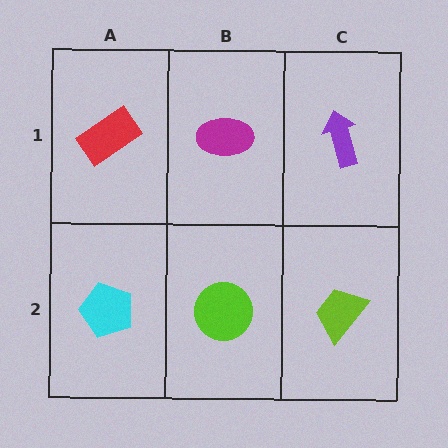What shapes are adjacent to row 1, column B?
A lime circle (row 2, column B), a red rectangle (row 1, column A), a purple arrow (row 1, column C).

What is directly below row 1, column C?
A lime trapezoid.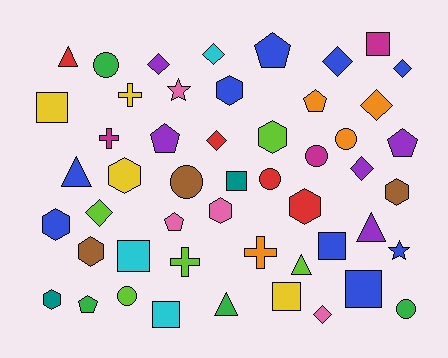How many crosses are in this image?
There are 4 crosses.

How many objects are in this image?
There are 50 objects.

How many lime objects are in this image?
There are 5 lime objects.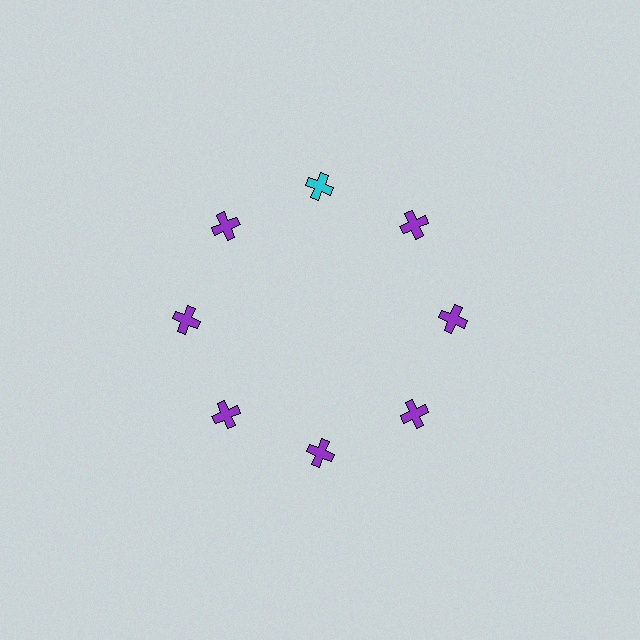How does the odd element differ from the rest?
It has a different color: cyan instead of purple.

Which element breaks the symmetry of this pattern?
The cyan cross at roughly the 12 o'clock position breaks the symmetry. All other shapes are purple crosses.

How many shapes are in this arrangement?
There are 8 shapes arranged in a ring pattern.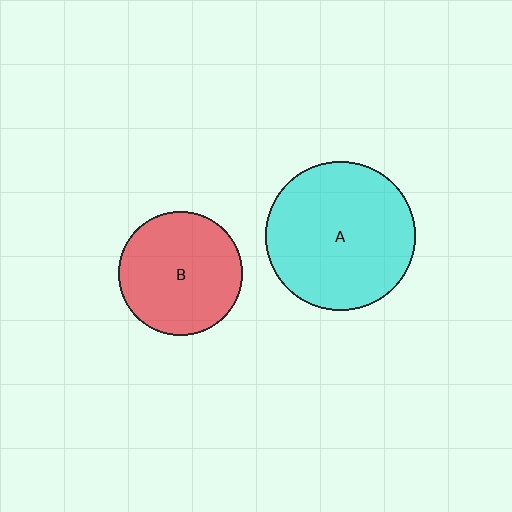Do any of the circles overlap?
No, none of the circles overlap.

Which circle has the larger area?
Circle A (cyan).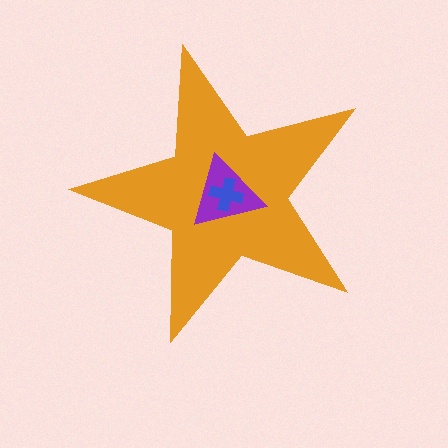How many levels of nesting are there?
3.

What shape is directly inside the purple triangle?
The blue cross.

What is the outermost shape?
The orange star.